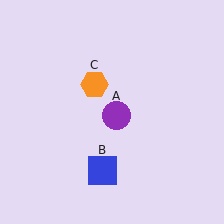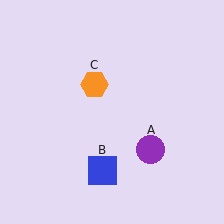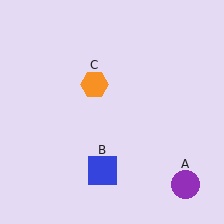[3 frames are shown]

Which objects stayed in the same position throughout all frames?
Blue square (object B) and orange hexagon (object C) remained stationary.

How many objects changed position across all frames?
1 object changed position: purple circle (object A).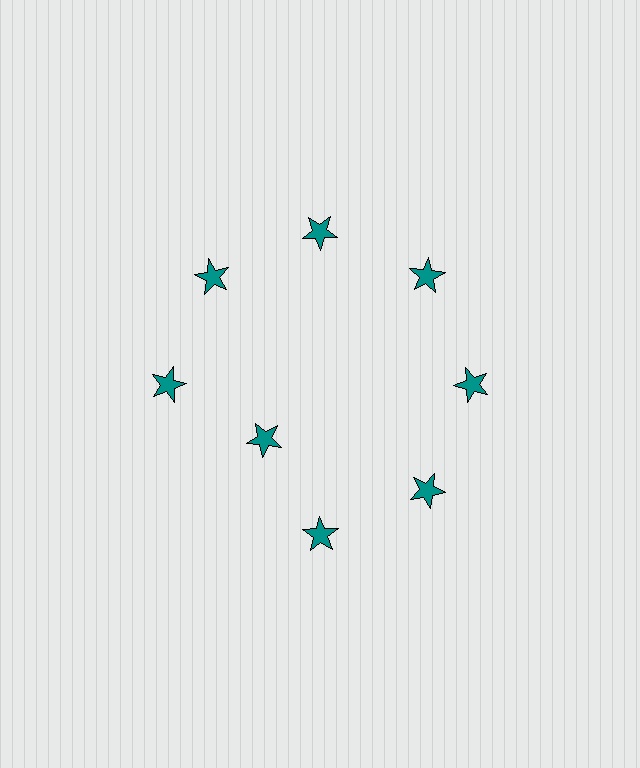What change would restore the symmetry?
The symmetry would be restored by moving it outward, back onto the ring so that all 8 stars sit at equal angles and equal distance from the center.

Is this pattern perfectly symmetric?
No. The 8 teal stars are arranged in a ring, but one element near the 8 o'clock position is pulled inward toward the center, breaking the 8-fold rotational symmetry.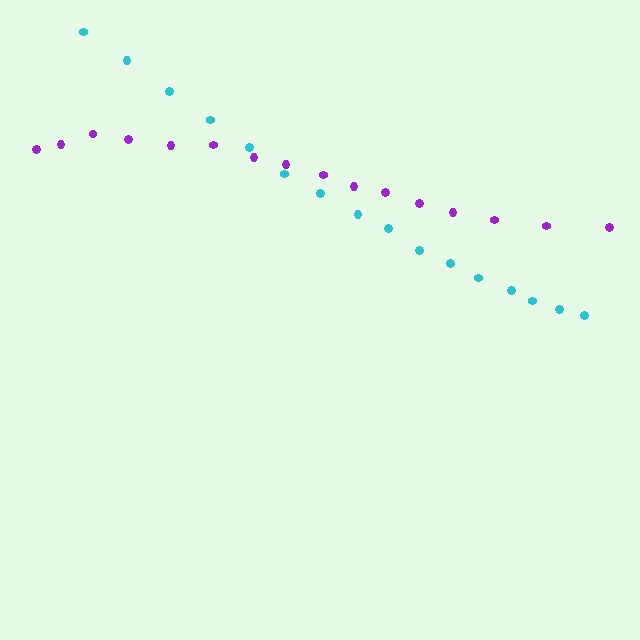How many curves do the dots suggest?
There are 2 distinct paths.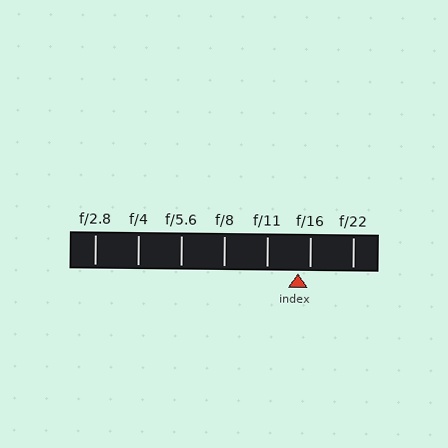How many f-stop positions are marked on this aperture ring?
There are 7 f-stop positions marked.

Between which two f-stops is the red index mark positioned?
The index mark is between f/11 and f/16.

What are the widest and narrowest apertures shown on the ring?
The widest aperture shown is f/2.8 and the narrowest is f/22.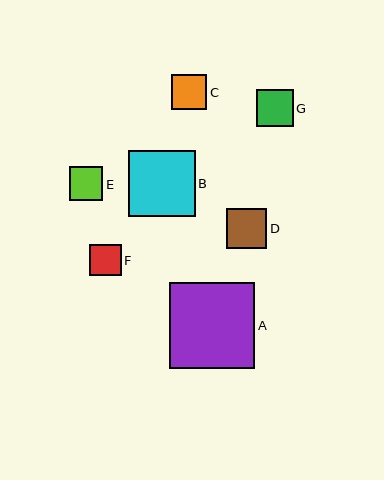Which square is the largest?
Square A is the largest with a size of approximately 85 pixels.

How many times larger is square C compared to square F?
Square C is approximately 1.1 times the size of square F.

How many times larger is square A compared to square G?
Square A is approximately 2.3 times the size of square G.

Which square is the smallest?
Square F is the smallest with a size of approximately 32 pixels.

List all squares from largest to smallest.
From largest to smallest: A, B, D, G, C, E, F.